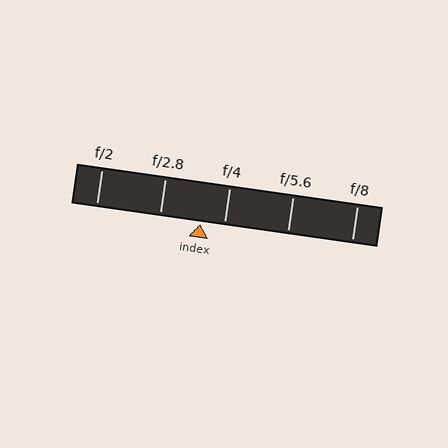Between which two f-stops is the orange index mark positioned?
The index mark is between f/2.8 and f/4.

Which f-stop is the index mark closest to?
The index mark is closest to f/4.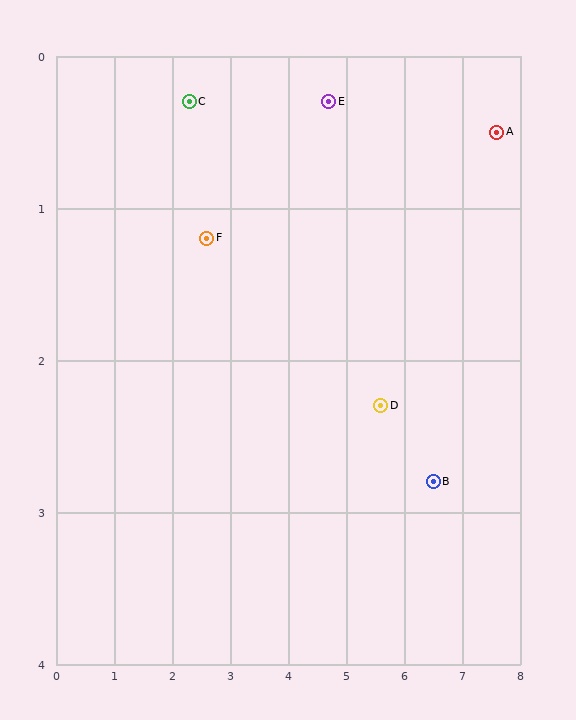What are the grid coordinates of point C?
Point C is at approximately (2.3, 0.3).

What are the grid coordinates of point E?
Point E is at approximately (4.7, 0.3).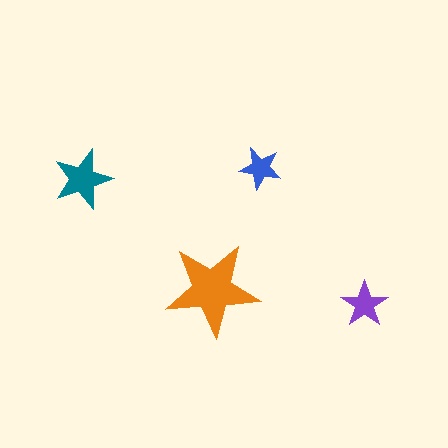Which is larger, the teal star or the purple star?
The teal one.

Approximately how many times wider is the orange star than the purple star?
About 2 times wider.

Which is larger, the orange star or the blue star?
The orange one.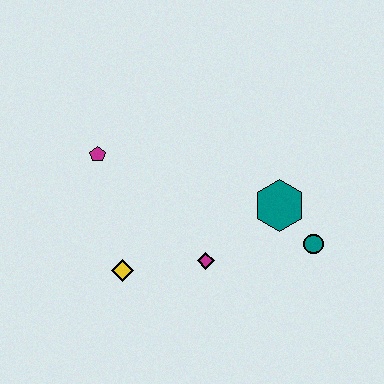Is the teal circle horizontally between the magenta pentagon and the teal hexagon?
No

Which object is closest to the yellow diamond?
The magenta diamond is closest to the yellow diamond.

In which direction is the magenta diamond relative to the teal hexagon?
The magenta diamond is to the left of the teal hexagon.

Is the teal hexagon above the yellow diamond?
Yes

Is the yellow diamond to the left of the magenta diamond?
Yes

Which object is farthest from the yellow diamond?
The teal circle is farthest from the yellow diamond.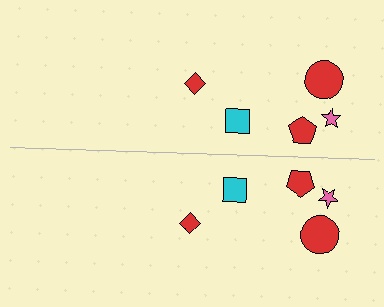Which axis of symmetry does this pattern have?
The pattern has a horizontal axis of symmetry running through the center of the image.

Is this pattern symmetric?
Yes, this pattern has bilateral (reflection) symmetry.